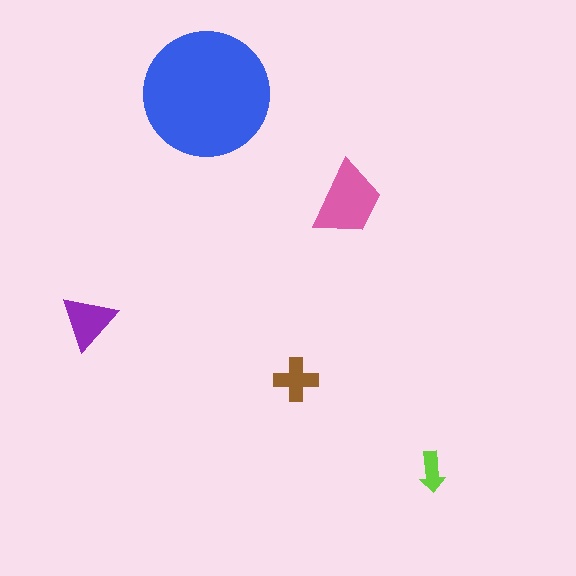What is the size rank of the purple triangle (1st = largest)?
3rd.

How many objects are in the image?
There are 5 objects in the image.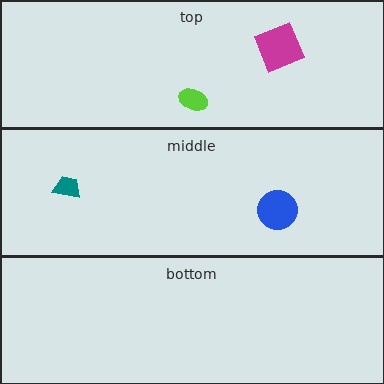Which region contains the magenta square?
The top region.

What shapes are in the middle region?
The blue circle, the teal trapezoid.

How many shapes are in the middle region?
2.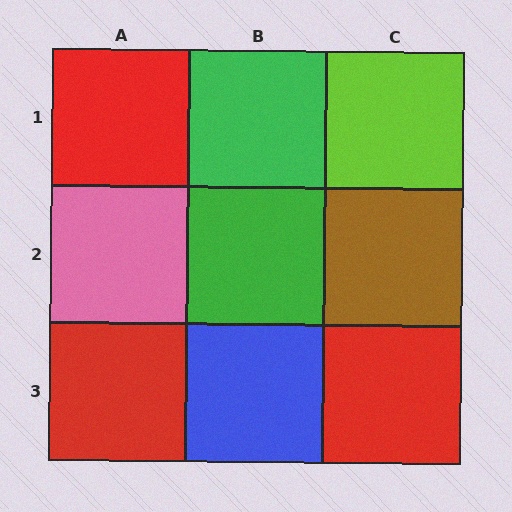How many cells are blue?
1 cell is blue.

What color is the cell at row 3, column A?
Red.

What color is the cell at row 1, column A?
Red.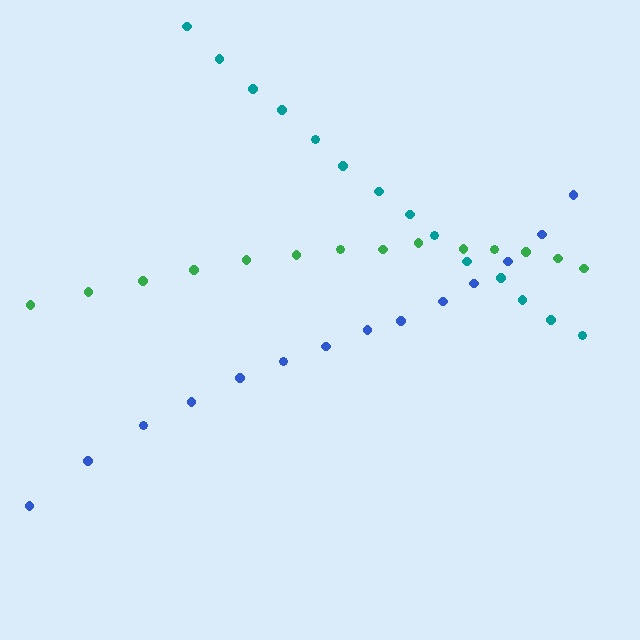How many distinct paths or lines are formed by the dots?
There are 3 distinct paths.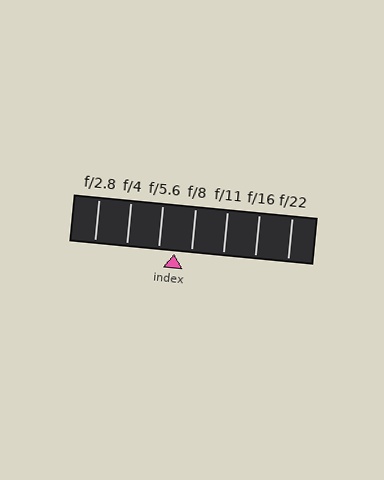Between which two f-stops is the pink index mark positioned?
The index mark is between f/5.6 and f/8.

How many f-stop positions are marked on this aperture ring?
There are 7 f-stop positions marked.